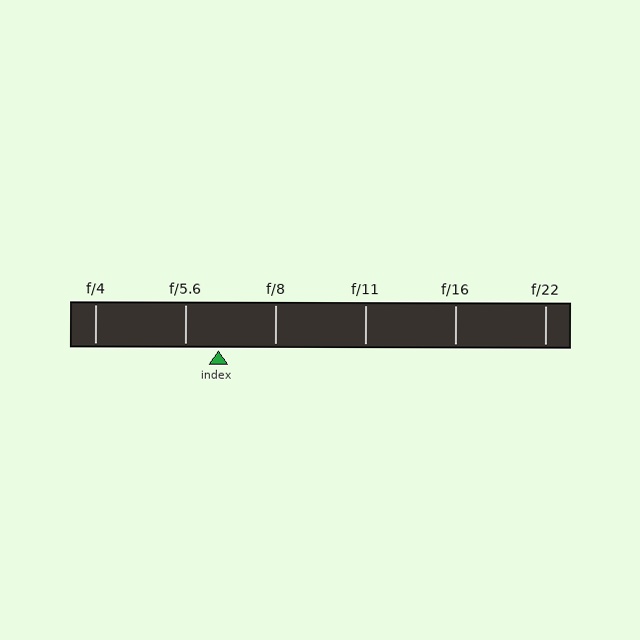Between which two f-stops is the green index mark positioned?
The index mark is between f/5.6 and f/8.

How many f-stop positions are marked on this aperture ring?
There are 6 f-stop positions marked.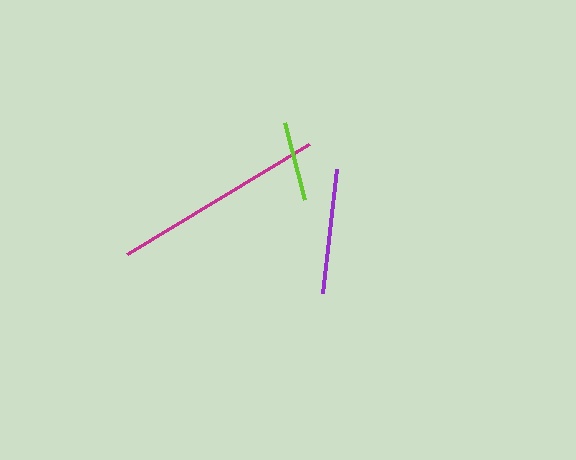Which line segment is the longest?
The magenta line is the longest at approximately 213 pixels.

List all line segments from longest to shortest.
From longest to shortest: magenta, purple, lime.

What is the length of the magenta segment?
The magenta segment is approximately 213 pixels long.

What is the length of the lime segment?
The lime segment is approximately 80 pixels long.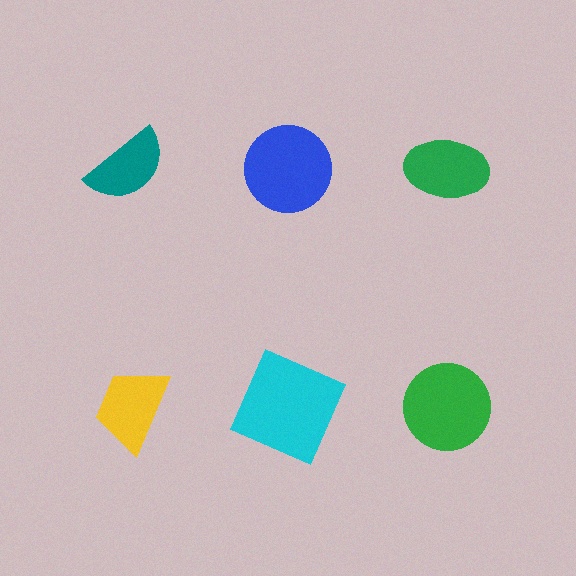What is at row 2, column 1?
A yellow trapezoid.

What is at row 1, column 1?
A teal semicircle.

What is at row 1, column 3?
A green ellipse.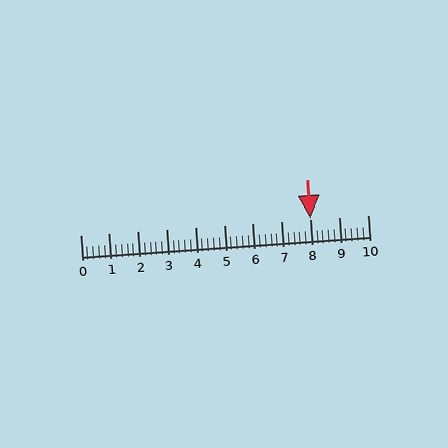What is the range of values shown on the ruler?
The ruler shows values from 0 to 10.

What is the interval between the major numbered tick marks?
The major tick marks are spaced 1 units apart.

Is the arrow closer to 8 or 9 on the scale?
The arrow is closer to 8.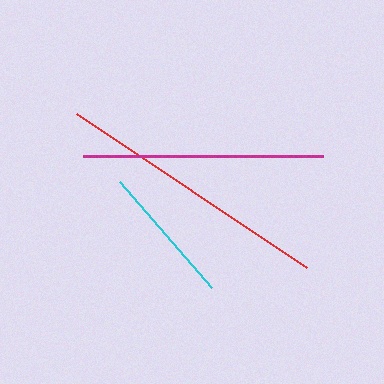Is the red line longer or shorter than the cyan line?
The red line is longer than the cyan line.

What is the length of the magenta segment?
The magenta segment is approximately 240 pixels long.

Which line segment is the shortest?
The cyan line is the shortest at approximately 140 pixels.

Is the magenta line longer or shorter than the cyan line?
The magenta line is longer than the cyan line.